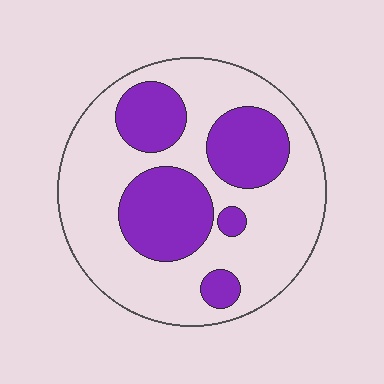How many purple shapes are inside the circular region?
5.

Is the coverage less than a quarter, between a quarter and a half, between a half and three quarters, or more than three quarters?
Between a quarter and a half.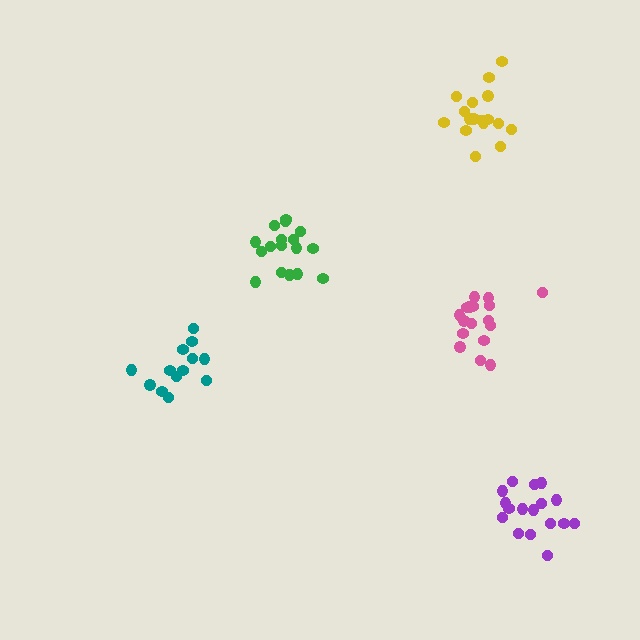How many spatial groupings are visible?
There are 5 spatial groupings.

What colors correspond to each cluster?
The clusters are colored: pink, purple, yellow, teal, green.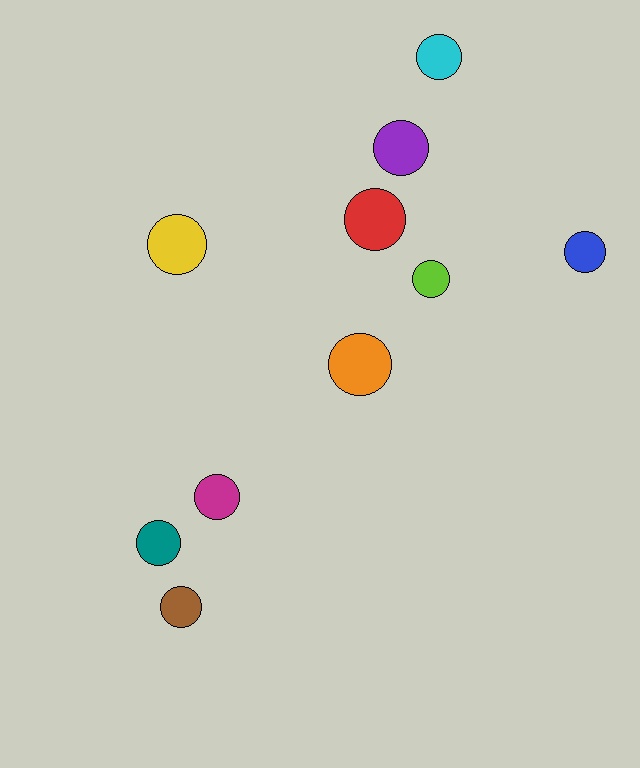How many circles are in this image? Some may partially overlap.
There are 10 circles.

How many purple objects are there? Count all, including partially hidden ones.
There is 1 purple object.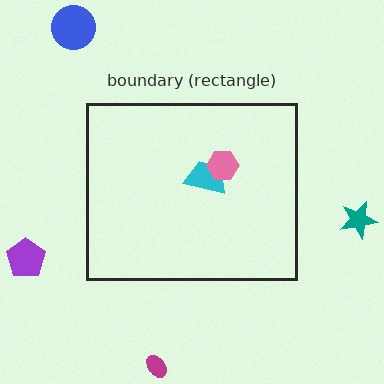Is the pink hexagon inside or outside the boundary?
Inside.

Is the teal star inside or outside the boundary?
Outside.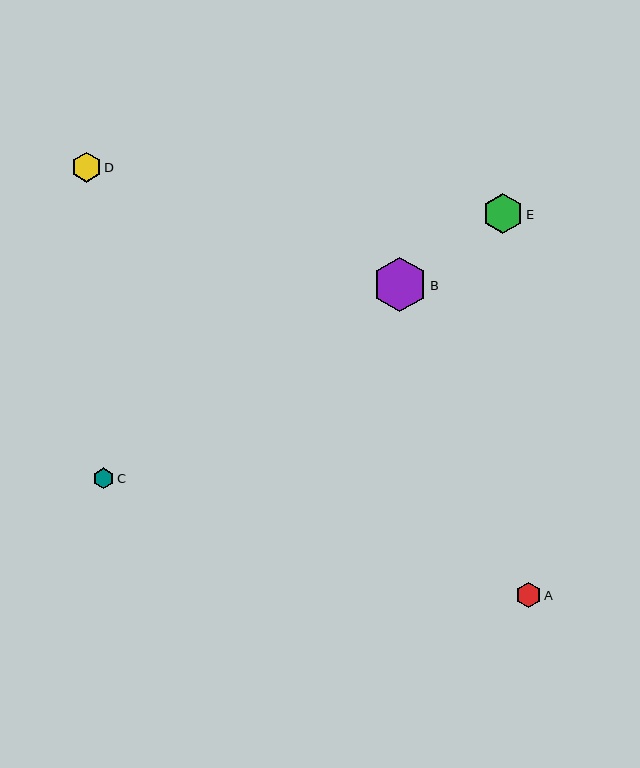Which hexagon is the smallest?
Hexagon C is the smallest with a size of approximately 21 pixels.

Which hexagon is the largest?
Hexagon B is the largest with a size of approximately 55 pixels.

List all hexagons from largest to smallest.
From largest to smallest: B, E, D, A, C.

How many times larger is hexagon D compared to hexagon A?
Hexagon D is approximately 1.2 times the size of hexagon A.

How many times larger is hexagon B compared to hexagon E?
Hexagon B is approximately 1.4 times the size of hexagon E.